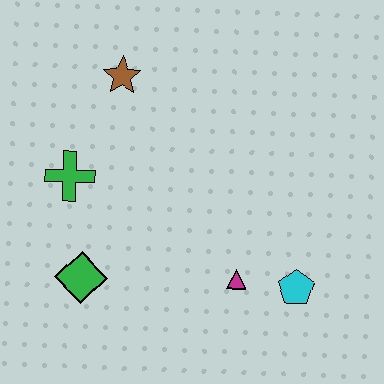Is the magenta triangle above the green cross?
No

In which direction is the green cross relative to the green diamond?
The green cross is above the green diamond.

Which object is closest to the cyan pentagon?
The magenta triangle is closest to the cyan pentagon.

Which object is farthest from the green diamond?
The cyan pentagon is farthest from the green diamond.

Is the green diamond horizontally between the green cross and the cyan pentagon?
Yes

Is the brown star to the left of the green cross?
No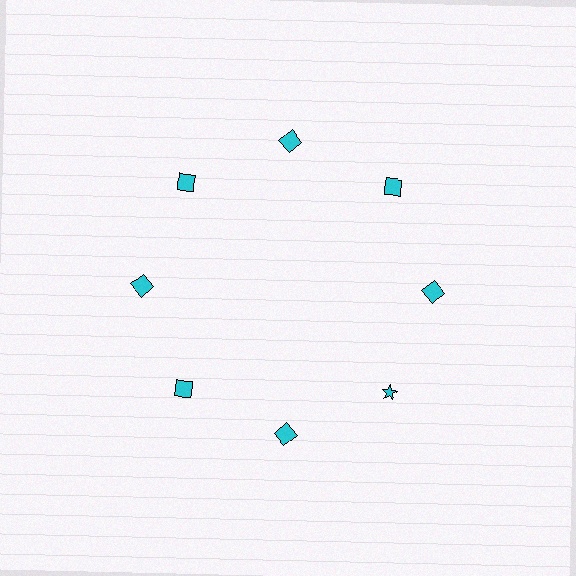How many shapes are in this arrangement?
There are 8 shapes arranged in a ring pattern.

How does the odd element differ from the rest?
It has a different shape: star instead of square.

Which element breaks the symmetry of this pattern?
The cyan star at roughly the 4 o'clock position breaks the symmetry. All other shapes are cyan squares.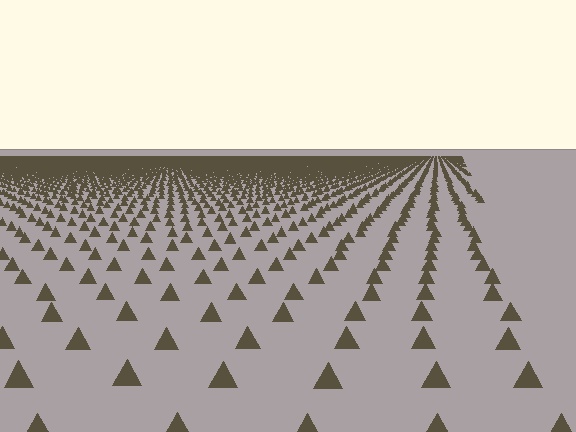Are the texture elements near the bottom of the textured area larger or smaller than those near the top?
Larger. Near the bottom, elements are closer to the viewer and appear at a bigger on-screen size.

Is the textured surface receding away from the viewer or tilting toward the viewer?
The surface is receding away from the viewer. Texture elements get smaller and denser toward the top.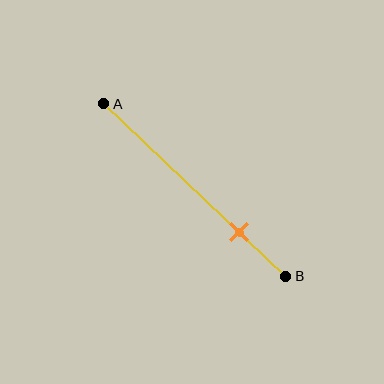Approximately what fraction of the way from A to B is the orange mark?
The orange mark is approximately 75% of the way from A to B.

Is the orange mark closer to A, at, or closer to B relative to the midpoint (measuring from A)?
The orange mark is closer to point B than the midpoint of segment AB.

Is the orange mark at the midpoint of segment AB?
No, the mark is at about 75% from A, not at the 50% midpoint.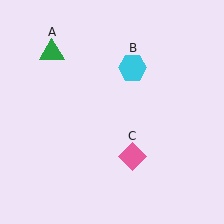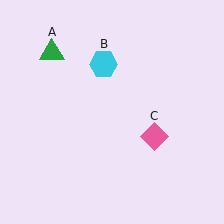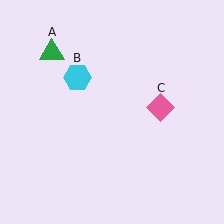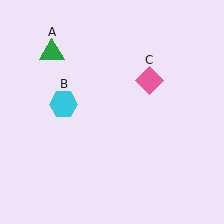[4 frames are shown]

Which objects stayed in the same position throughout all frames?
Green triangle (object A) remained stationary.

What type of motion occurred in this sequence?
The cyan hexagon (object B), pink diamond (object C) rotated counterclockwise around the center of the scene.